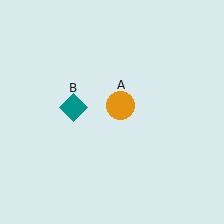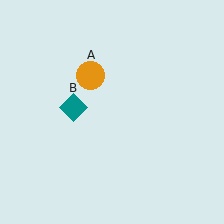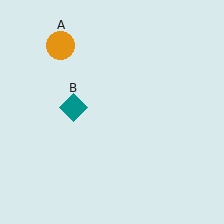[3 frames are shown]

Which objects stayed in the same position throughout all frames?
Teal diamond (object B) remained stationary.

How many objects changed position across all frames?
1 object changed position: orange circle (object A).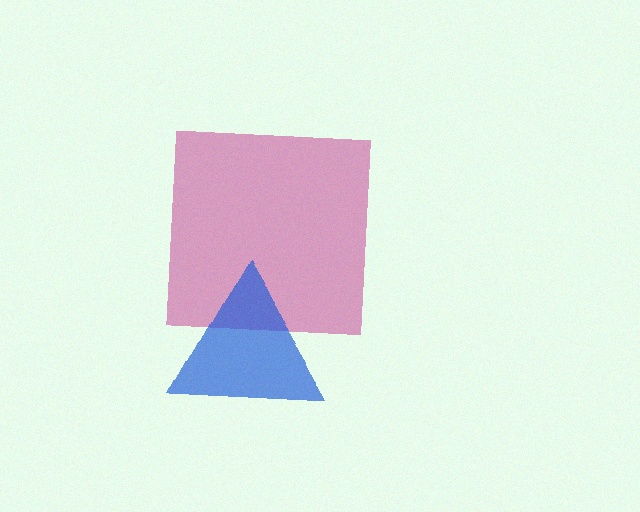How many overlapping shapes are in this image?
There are 2 overlapping shapes in the image.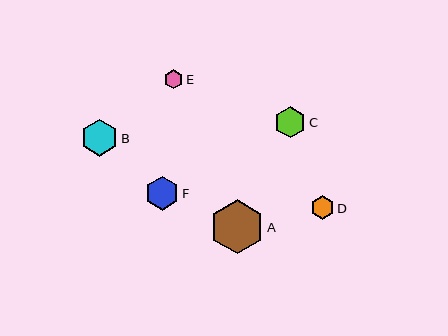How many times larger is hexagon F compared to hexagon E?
Hexagon F is approximately 1.8 times the size of hexagon E.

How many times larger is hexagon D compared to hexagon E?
Hexagon D is approximately 1.2 times the size of hexagon E.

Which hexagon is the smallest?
Hexagon E is the smallest with a size of approximately 19 pixels.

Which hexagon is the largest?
Hexagon A is the largest with a size of approximately 54 pixels.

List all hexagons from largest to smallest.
From largest to smallest: A, B, F, C, D, E.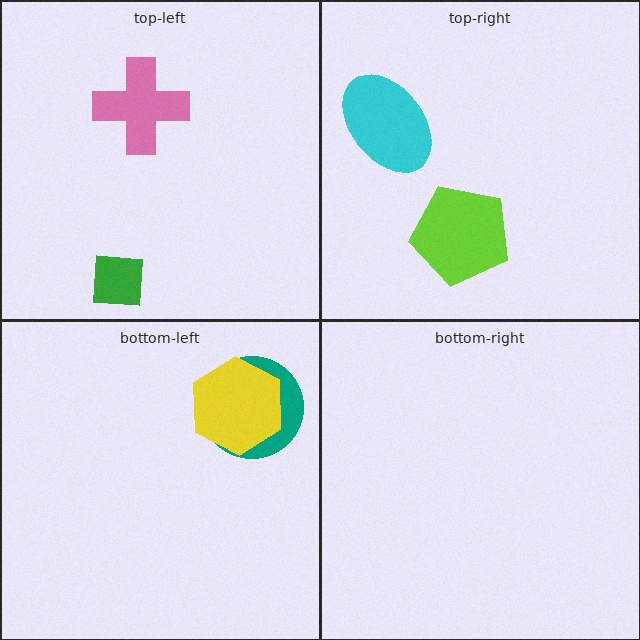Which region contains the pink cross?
The top-left region.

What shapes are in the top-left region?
The pink cross, the green square.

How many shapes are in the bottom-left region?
2.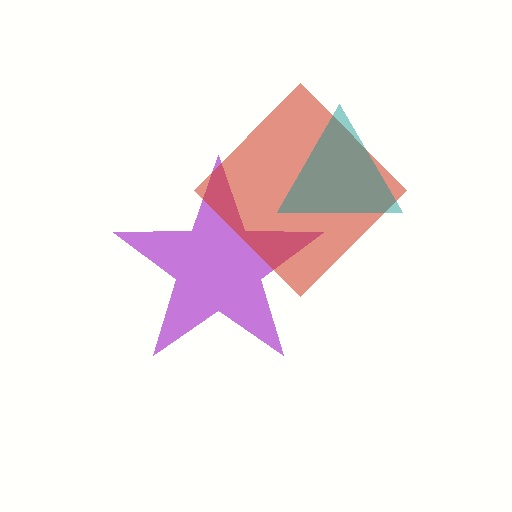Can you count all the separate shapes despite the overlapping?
Yes, there are 3 separate shapes.